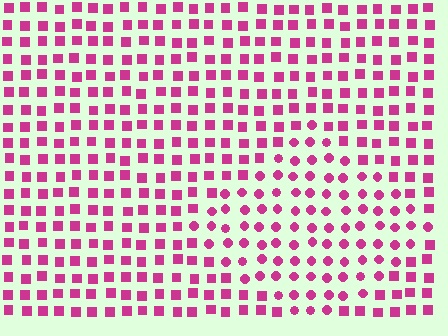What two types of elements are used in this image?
The image uses circles inside the diamond region and squares outside it.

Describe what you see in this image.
The image is filled with small magenta elements arranged in a uniform grid. A diamond-shaped region contains circles, while the surrounding area contains squares. The boundary is defined purely by the change in element shape.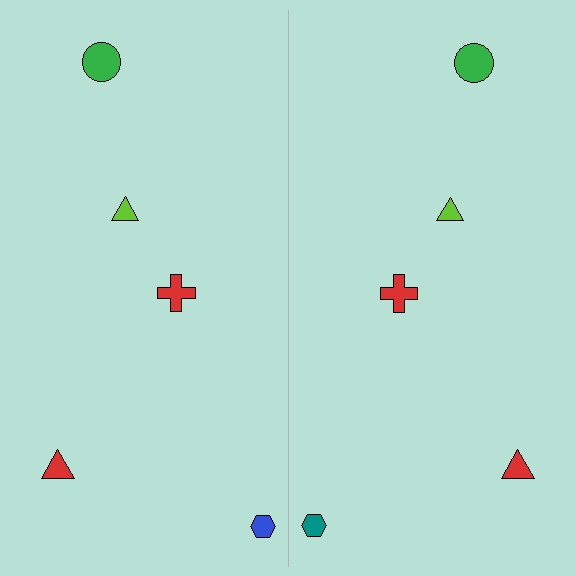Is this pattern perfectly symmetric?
No, the pattern is not perfectly symmetric. The teal hexagon on the right side breaks the symmetry — its mirror counterpart is blue.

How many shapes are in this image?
There are 10 shapes in this image.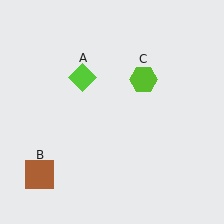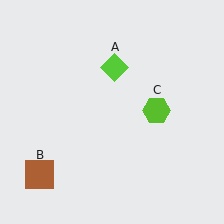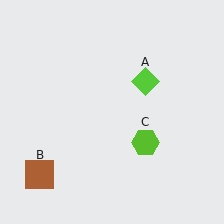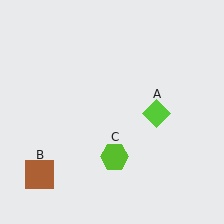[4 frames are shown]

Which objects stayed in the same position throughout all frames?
Brown square (object B) remained stationary.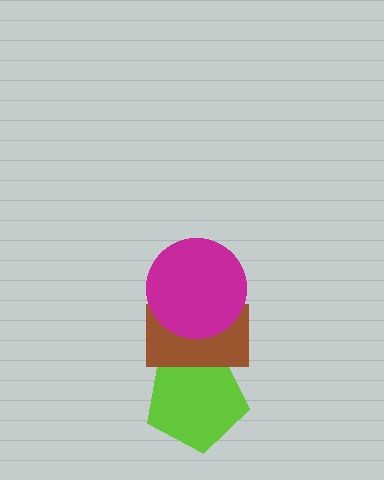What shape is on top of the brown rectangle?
The magenta circle is on top of the brown rectangle.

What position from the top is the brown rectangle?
The brown rectangle is 2nd from the top.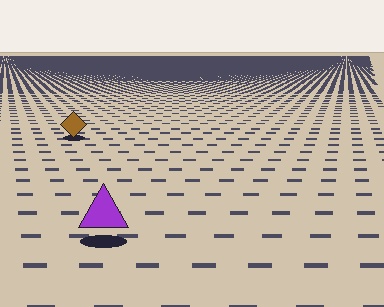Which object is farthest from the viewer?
The brown diamond is farthest from the viewer. It appears smaller and the ground texture around it is denser.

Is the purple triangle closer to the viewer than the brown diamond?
Yes. The purple triangle is closer — you can tell from the texture gradient: the ground texture is coarser near it.